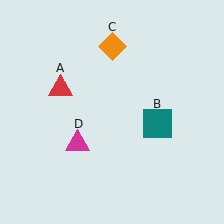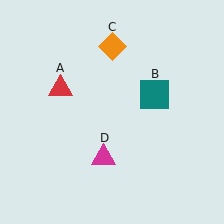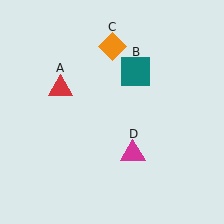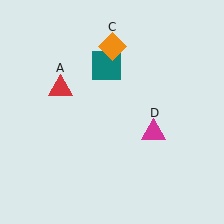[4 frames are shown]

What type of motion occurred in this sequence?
The teal square (object B), magenta triangle (object D) rotated counterclockwise around the center of the scene.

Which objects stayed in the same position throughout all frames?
Red triangle (object A) and orange diamond (object C) remained stationary.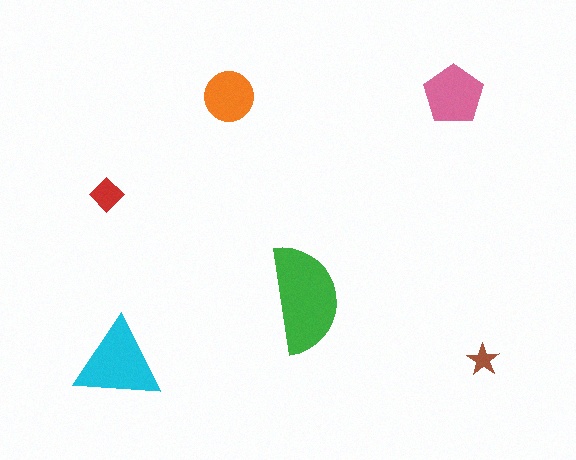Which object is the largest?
The green semicircle.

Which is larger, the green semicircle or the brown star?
The green semicircle.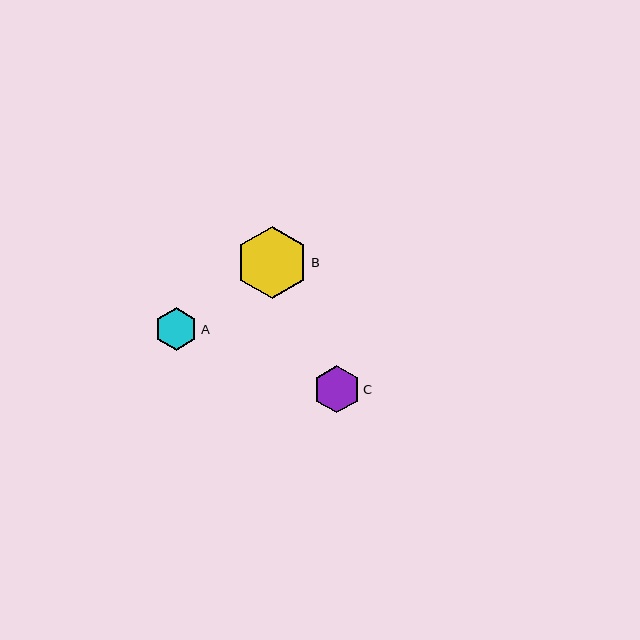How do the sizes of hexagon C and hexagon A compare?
Hexagon C and hexagon A are approximately the same size.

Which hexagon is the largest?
Hexagon B is the largest with a size of approximately 72 pixels.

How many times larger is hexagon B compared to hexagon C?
Hexagon B is approximately 1.5 times the size of hexagon C.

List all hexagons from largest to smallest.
From largest to smallest: B, C, A.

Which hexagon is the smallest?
Hexagon A is the smallest with a size of approximately 43 pixels.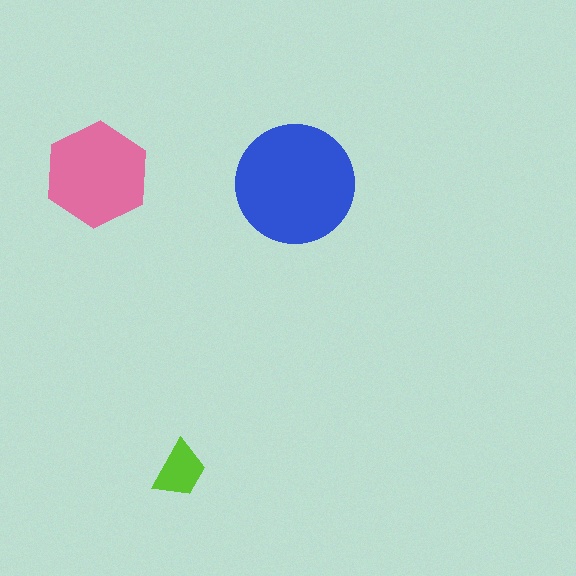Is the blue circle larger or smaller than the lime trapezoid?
Larger.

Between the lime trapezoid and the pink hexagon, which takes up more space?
The pink hexagon.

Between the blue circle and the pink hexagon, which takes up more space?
The blue circle.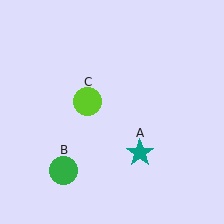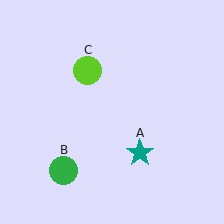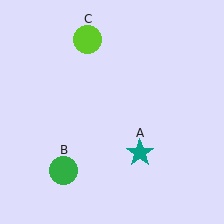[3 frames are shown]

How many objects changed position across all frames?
1 object changed position: lime circle (object C).